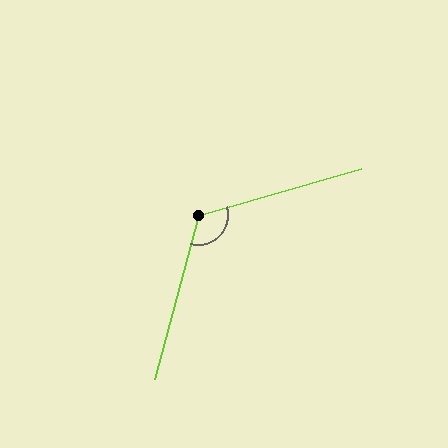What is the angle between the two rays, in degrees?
Approximately 121 degrees.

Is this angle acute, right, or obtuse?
It is obtuse.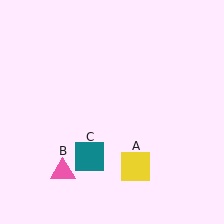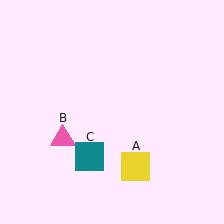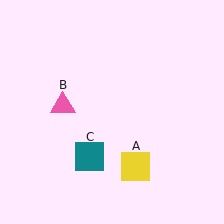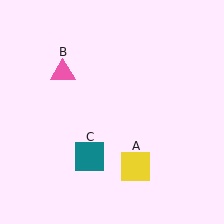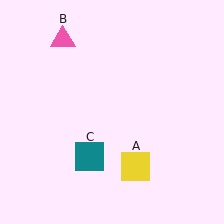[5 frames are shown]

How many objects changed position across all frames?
1 object changed position: pink triangle (object B).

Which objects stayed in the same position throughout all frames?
Yellow square (object A) and teal square (object C) remained stationary.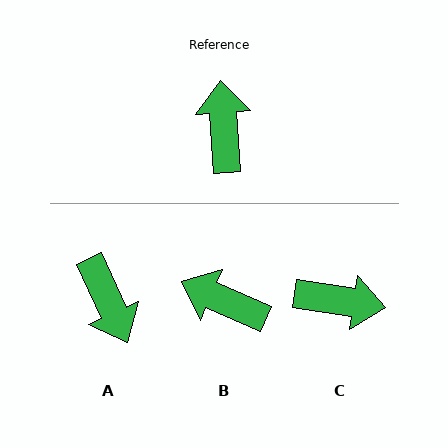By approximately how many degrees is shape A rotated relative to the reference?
Approximately 159 degrees clockwise.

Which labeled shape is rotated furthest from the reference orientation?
A, about 159 degrees away.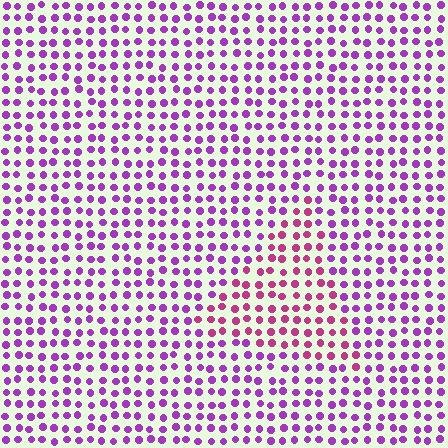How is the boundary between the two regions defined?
The boundary is defined purely by a slight shift in hue (about 36 degrees). Spacing, size, and orientation are identical on both sides.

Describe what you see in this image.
The image is filled with small purple elements in a uniform arrangement. A triangle-shaped region is visible where the elements are tinted to a slightly different hue, forming a subtle color boundary.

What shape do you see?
I see a triangle.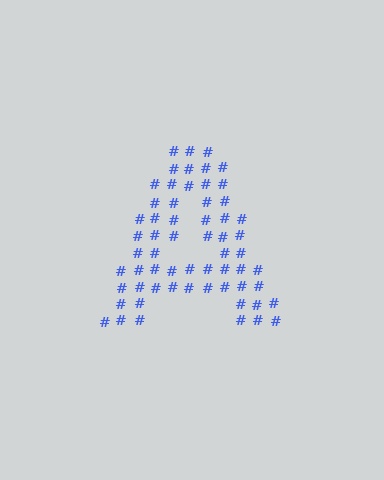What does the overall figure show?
The overall figure shows the letter A.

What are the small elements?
The small elements are hash symbols.